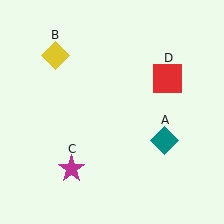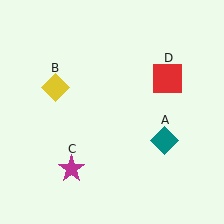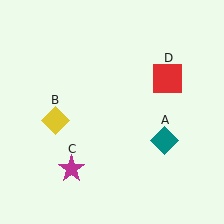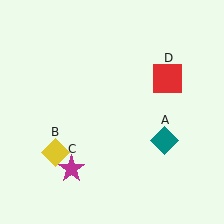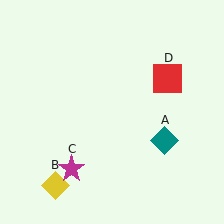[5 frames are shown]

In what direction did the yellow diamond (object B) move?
The yellow diamond (object B) moved down.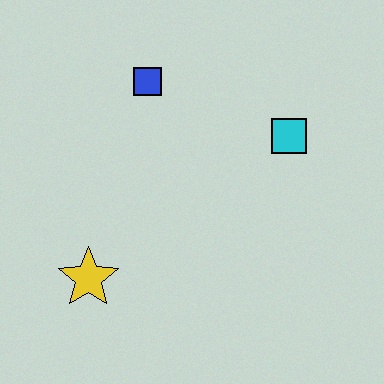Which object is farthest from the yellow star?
The cyan square is farthest from the yellow star.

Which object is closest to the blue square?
The cyan square is closest to the blue square.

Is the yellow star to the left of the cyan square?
Yes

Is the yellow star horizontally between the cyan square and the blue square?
No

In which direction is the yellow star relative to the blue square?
The yellow star is below the blue square.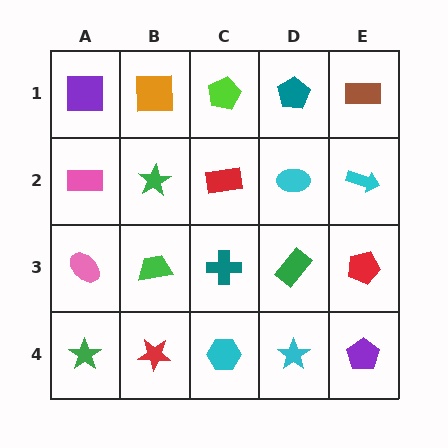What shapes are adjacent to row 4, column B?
A green trapezoid (row 3, column B), a green star (row 4, column A), a cyan hexagon (row 4, column C).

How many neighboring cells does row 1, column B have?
3.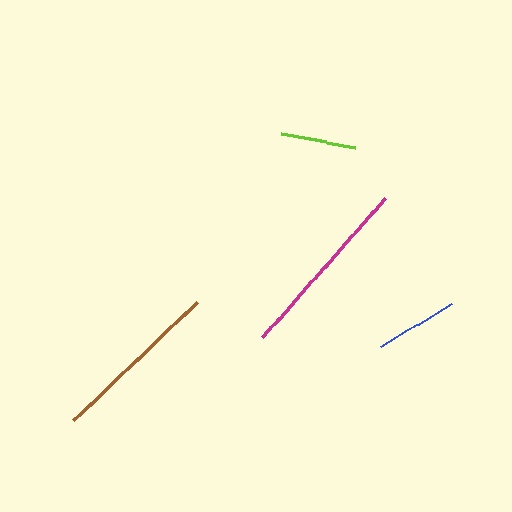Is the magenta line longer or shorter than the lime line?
The magenta line is longer than the lime line.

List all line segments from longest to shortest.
From longest to shortest: magenta, brown, blue, lime.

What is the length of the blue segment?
The blue segment is approximately 82 pixels long.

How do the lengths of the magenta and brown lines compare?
The magenta and brown lines are approximately the same length.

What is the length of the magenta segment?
The magenta segment is approximately 186 pixels long.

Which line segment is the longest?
The magenta line is the longest at approximately 186 pixels.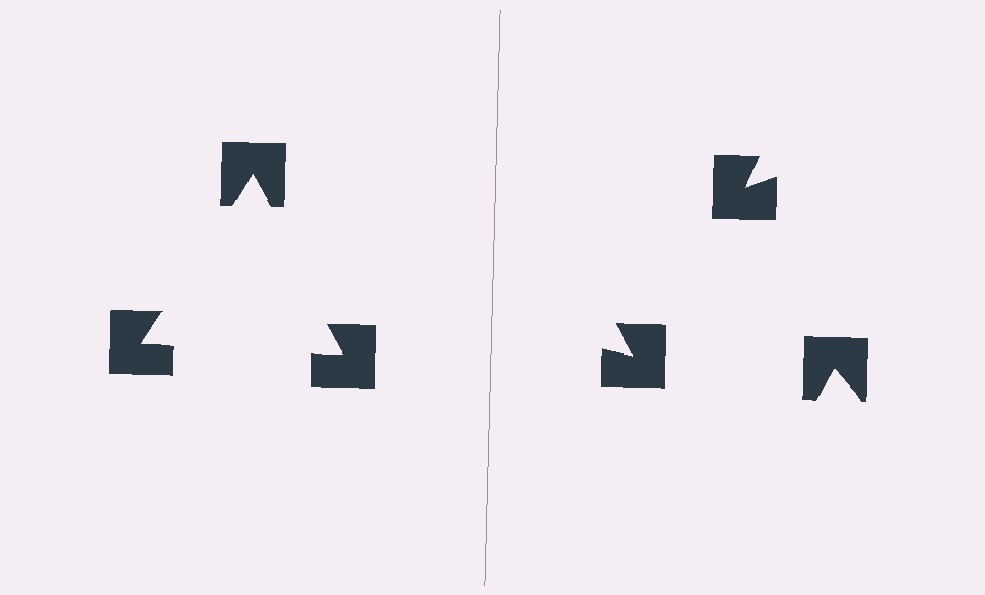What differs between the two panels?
The notched squares are positioned identically on both sides; only the wedge orientations differ. On the left they align to a triangle; on the right they are misaligned.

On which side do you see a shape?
An illusory triangle appears on the left side. On the right side the wedge cuts are rotated, so no coherent shape forms.